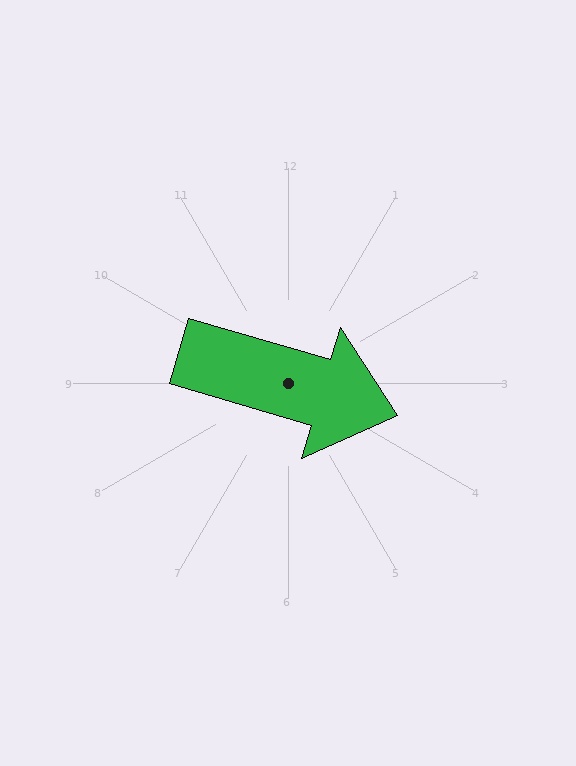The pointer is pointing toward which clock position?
Roughly 4 o'clock.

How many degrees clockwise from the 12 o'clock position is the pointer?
Approximately 106 degrees.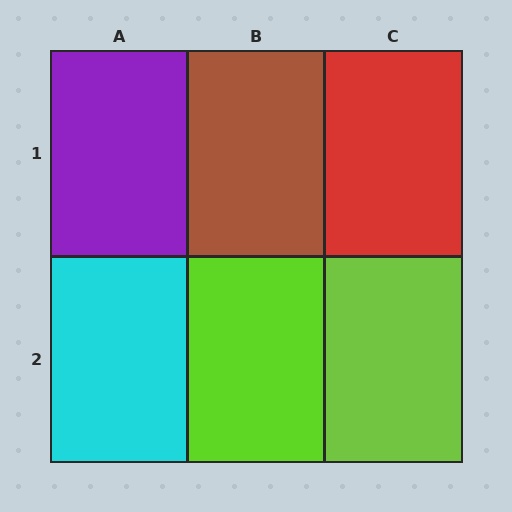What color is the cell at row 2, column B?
Lime.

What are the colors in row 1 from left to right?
Purple, brown, red.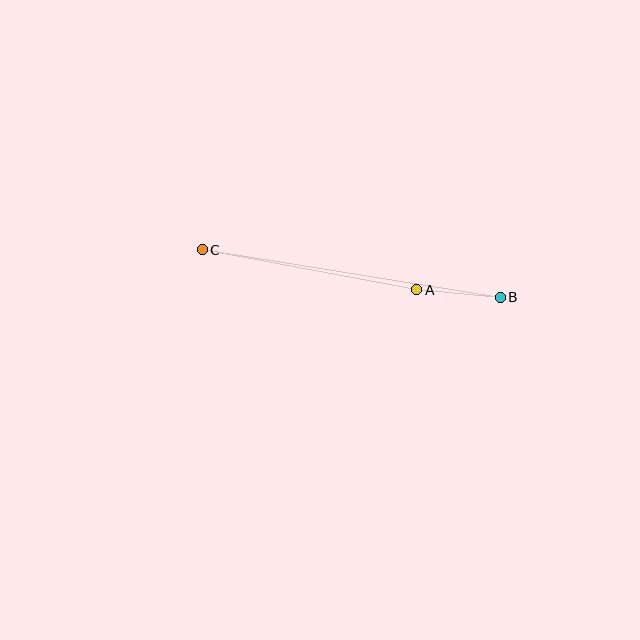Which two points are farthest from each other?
Points B and C are farthest from each other.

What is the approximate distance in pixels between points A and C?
The distance between A and C is approximately 219 pixels.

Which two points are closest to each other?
Points A and B are closest to each other.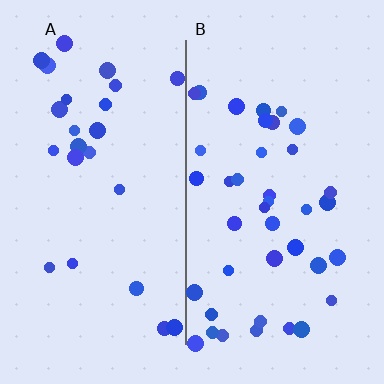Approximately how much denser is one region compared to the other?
Approximately 1.6× — region B over region A.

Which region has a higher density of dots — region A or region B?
B (the right).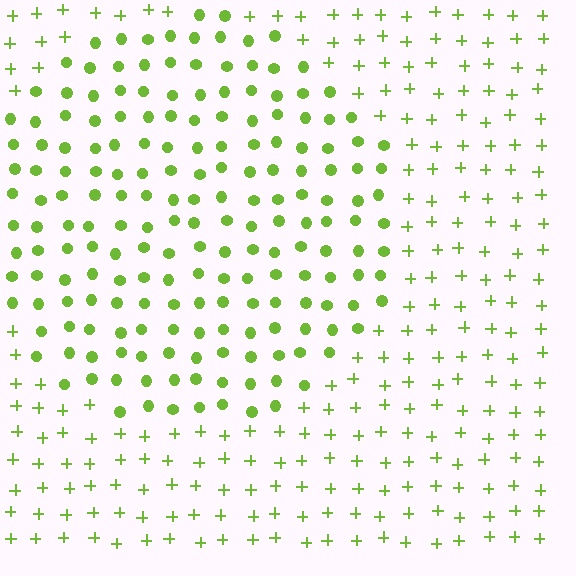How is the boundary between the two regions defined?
The boundary is defined by a change in element shape: circles inside vs. plus signs outside. All elements share the same color and spacing.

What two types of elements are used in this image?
The image uses circles inside the circle region and plus signs outside it.